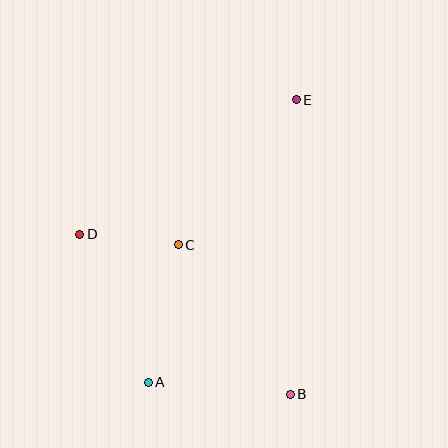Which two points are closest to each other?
Points C and D are closest to each other.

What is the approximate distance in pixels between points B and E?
The distance between B and E is approximately 294 pixels.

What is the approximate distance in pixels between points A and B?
The distance between A and B is approximately 143 pixels.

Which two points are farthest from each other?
Points A and E are farthest from each other.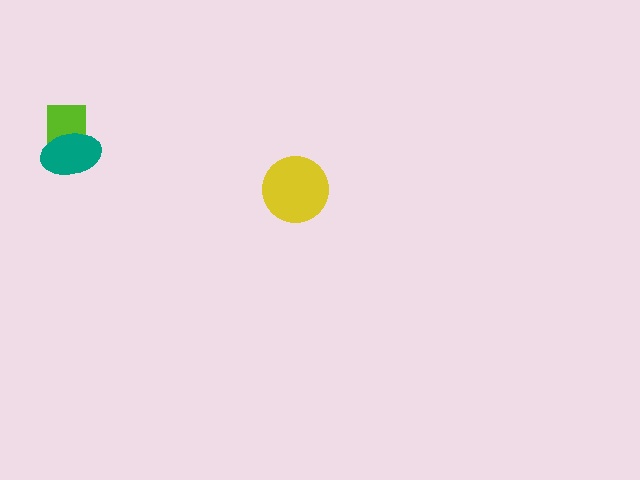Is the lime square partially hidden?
Yes, it is partially covered by another shape.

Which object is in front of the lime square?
The teal ellipse is in front of the lime square.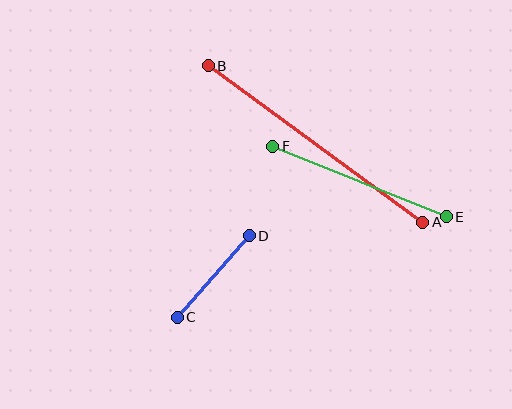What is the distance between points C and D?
The distance is approximately 109 pixels.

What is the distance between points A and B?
The distance is approximately 265 pixels.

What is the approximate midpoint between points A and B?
The midpoint is at approximately (316, 144) pixels.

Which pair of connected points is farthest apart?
Points A and B are farthest apart.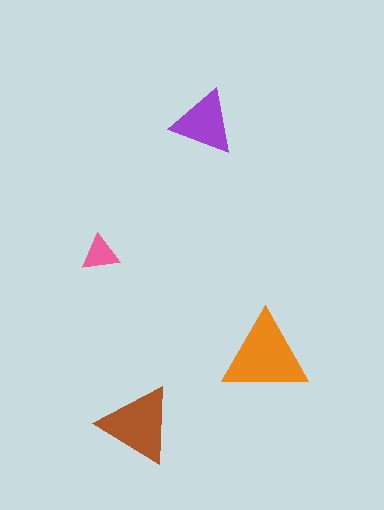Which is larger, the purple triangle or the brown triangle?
The brown one.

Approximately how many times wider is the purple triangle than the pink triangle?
About 1.5 times wider.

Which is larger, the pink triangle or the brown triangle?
The brown one.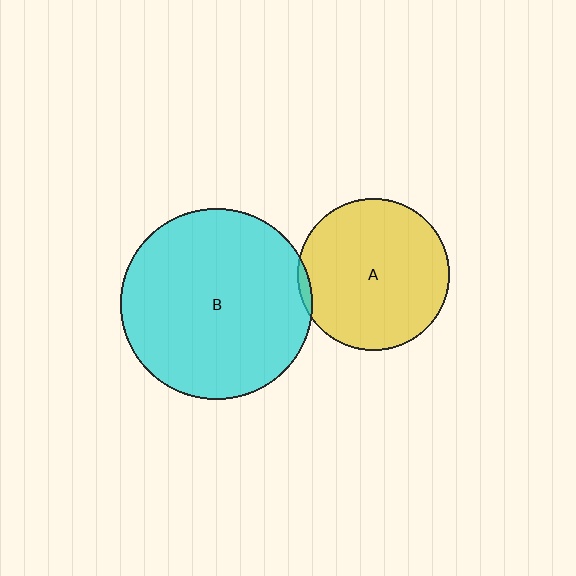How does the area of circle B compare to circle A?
Approximately 1.6 times.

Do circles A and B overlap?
Yes.